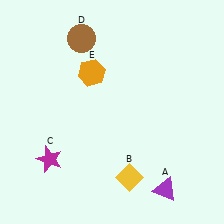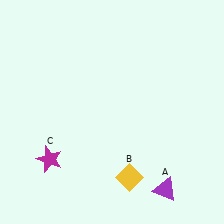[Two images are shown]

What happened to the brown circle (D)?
The brown circle (D) was removed in Image 2. It was in the top-left area of Image 1.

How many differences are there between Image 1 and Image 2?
There are 2 differences between the two images.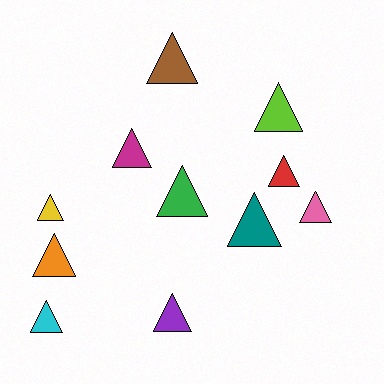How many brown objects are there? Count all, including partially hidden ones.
There is 1 brown object.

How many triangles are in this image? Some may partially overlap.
There are 11 triangles.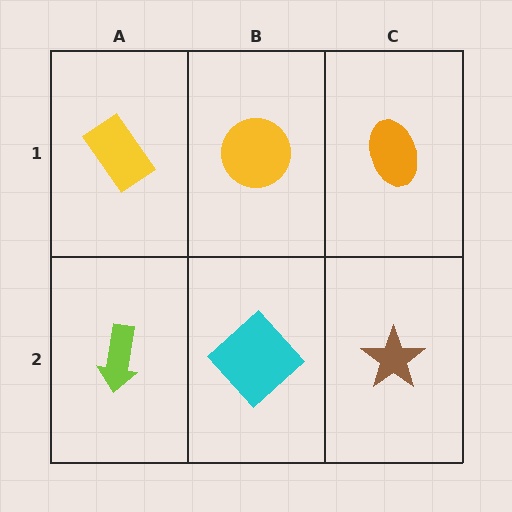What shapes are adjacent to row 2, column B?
A yellow circle (row 1, column B), a lime arrow (row 2, column A), a brown star (row 2, column C).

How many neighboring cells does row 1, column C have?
2.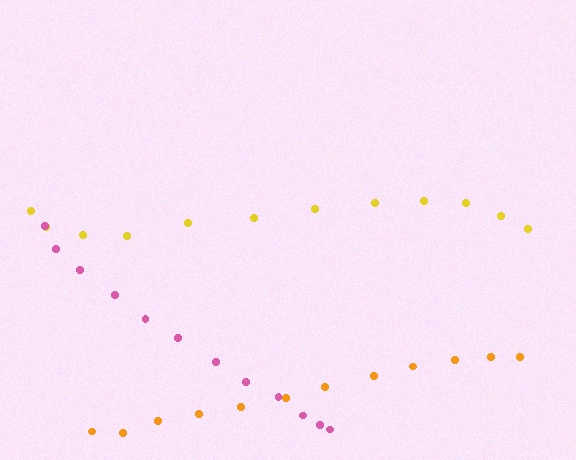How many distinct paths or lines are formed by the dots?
There are 3 distinct paths.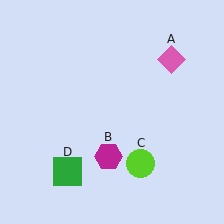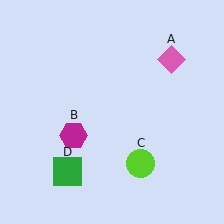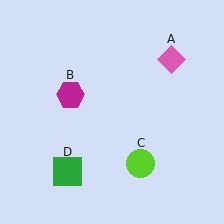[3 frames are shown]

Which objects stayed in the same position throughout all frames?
Pink diamond (object A) and lime circle (object C) and green square (object D) remained stationary.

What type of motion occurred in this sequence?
The magenta hexagon (object B) rotated clockwise around the center of the scene.